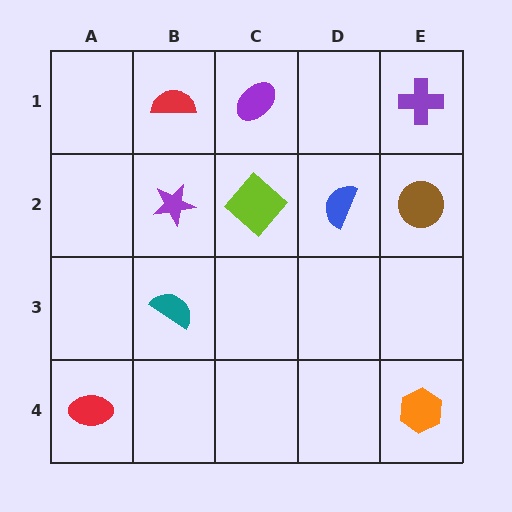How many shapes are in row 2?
4 shapes.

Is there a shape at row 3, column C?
No, that cell is empty.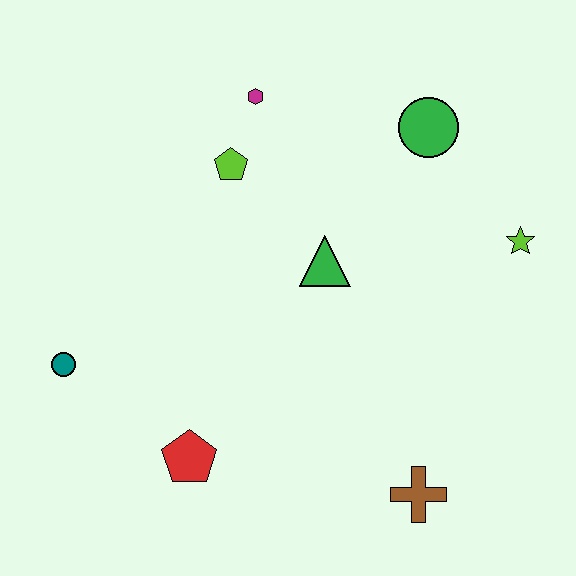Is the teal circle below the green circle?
Yes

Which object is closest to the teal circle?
The red pentagon is closest to the teal circle.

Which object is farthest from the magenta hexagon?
The brown cross is farthest from the magenta hexagon.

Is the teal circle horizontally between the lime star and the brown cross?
No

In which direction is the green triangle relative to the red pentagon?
The green triangle is above the red pentagon.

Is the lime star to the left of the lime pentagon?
No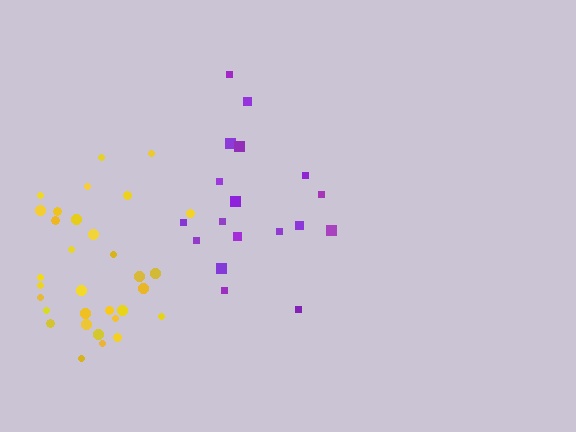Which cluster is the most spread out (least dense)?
Purple.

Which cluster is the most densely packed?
Yellow.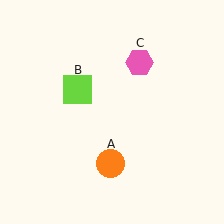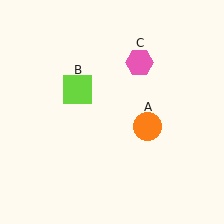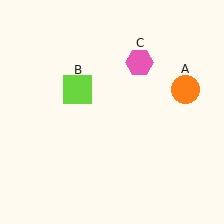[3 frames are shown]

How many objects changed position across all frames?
1 object changed position: orange circle (object A).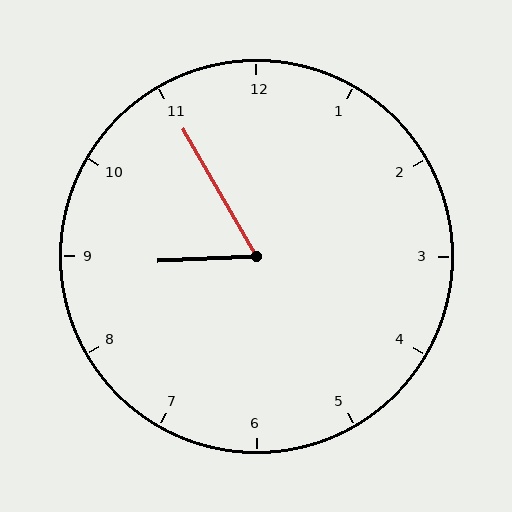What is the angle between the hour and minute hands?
Approximately 62 degrees.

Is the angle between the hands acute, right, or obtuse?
It is acute.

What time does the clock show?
8:55.